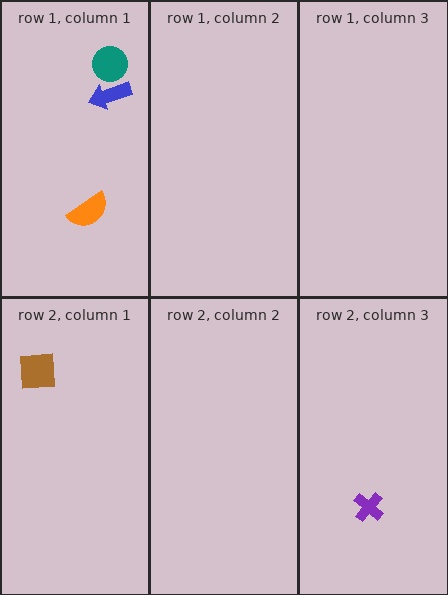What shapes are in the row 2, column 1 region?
The brown square.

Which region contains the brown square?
The row 2, column 1 region.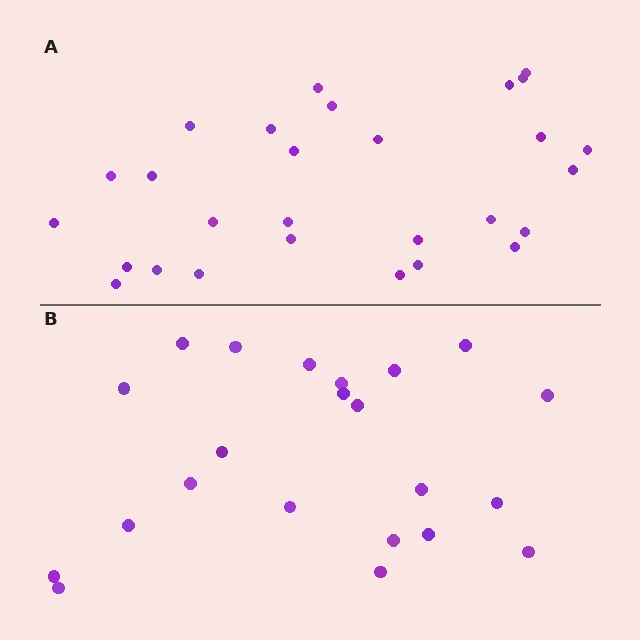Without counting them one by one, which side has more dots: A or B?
Region A (the top region) has more dots.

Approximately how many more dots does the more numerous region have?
Region A has about 6 more dots than region B.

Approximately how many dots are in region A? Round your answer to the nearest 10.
About 30 dots. (The exact count is 28, which rounds to 30.)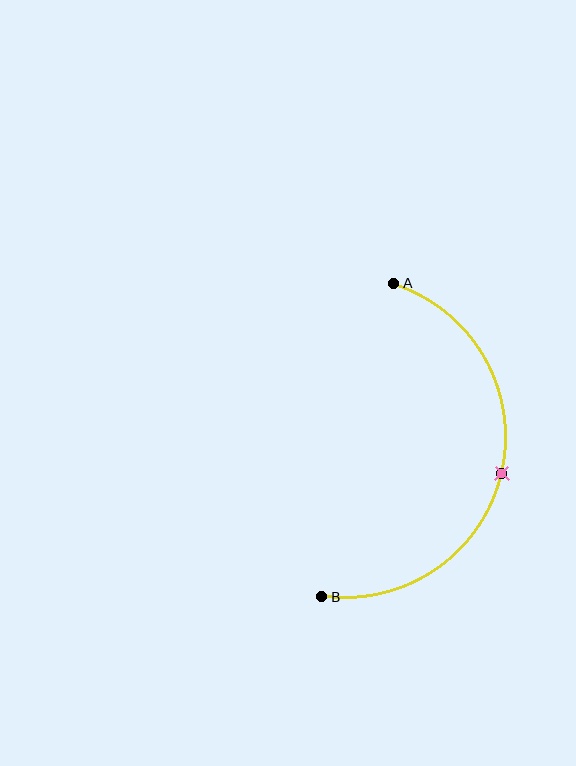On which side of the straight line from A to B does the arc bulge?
The arc bulges to the right of the straight line connecting A and B.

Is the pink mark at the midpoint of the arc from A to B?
Yes. The pink mark lies on the arc at equal arc-length from both A and B — it is the arc midpoint.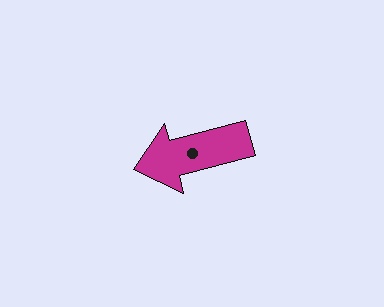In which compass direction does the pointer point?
West.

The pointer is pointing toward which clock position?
Roughly 8 o'clock.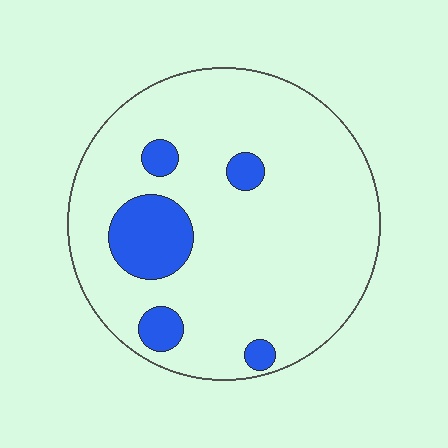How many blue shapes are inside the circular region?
5.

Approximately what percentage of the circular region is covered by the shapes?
Approximately 15%.